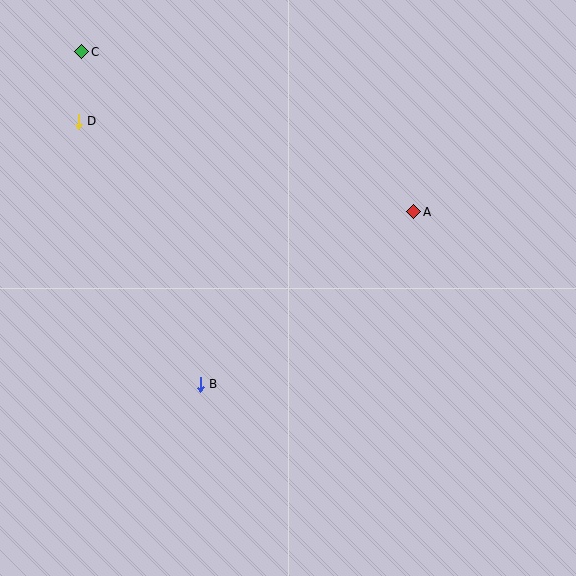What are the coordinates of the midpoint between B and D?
The midpoint between B and D is at (139, 253).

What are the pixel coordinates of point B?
Point B is at (200, 384).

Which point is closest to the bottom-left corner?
Point B is closest to the bottom-left corner.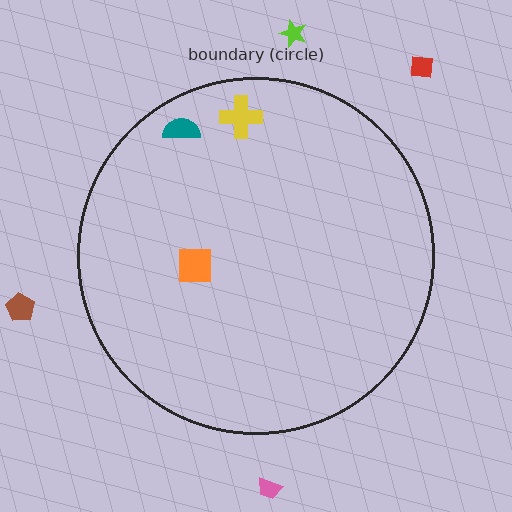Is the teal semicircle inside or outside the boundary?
Inside.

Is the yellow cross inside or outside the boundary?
Inside.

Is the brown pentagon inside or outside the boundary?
Outside.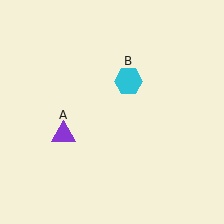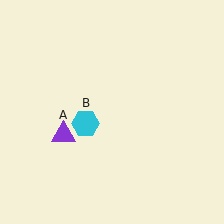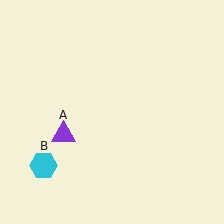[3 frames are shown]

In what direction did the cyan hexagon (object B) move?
The cyan hexagon (object B) moved down and to the left.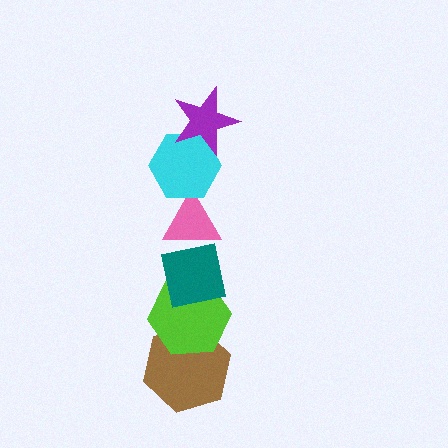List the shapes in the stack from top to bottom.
From top to bottom: the purple star, the cyan hexagon, the pink triangle, the teal square, the lime hexagon, the brown hexagon.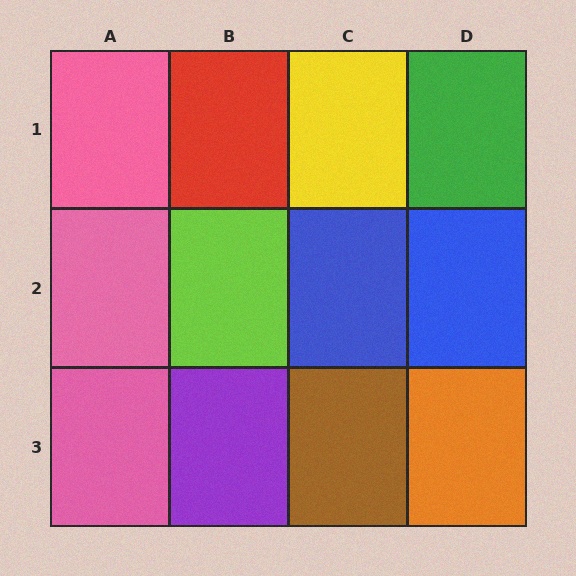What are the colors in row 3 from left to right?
Pink, purple, brown, orange.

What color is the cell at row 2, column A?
Pink.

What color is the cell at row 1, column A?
Pink.